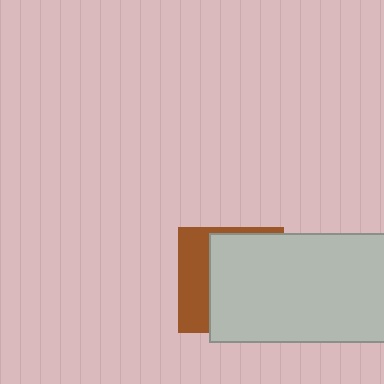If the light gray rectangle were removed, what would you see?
You would see the complete brown square.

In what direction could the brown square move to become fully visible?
The brown square could move left. That would shift it out from behind the light gray rectangle entirely.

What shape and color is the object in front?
The object in front is a light gray rectangle.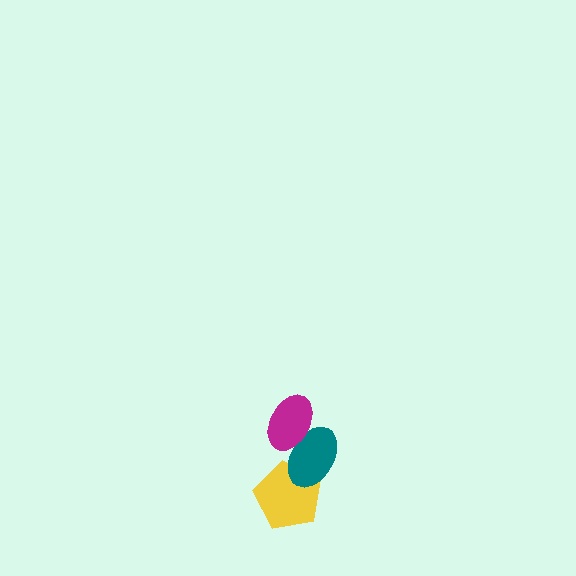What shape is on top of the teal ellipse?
The magenta ellipse is on top of the teal ellipse.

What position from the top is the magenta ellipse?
The magenta ellipse is 1st from the top.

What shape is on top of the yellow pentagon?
The teal ellipse is on top of the yellow pentagon.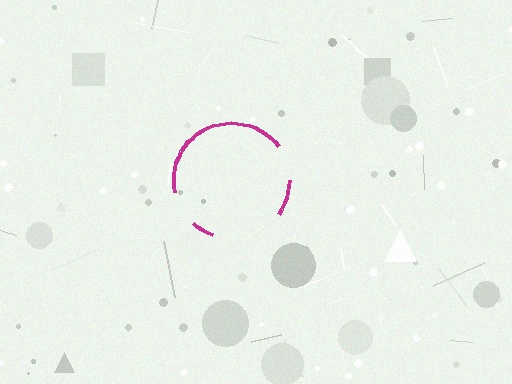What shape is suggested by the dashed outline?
The dashed outline suggests a circle.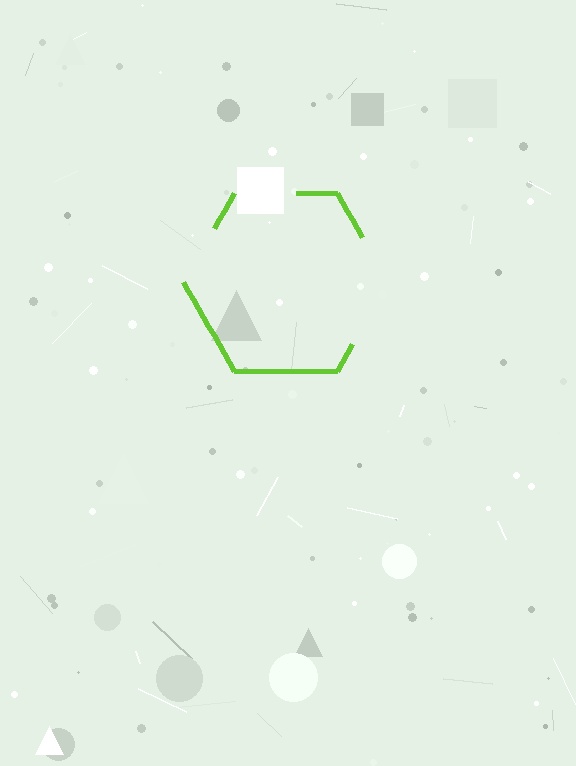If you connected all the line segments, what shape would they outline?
They would outline a hexagon.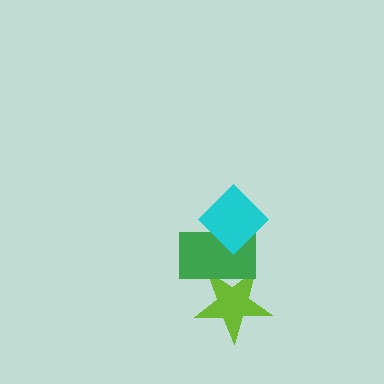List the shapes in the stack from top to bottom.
From top to bottom: the cyan diamond, the green rectangle, the lime star.